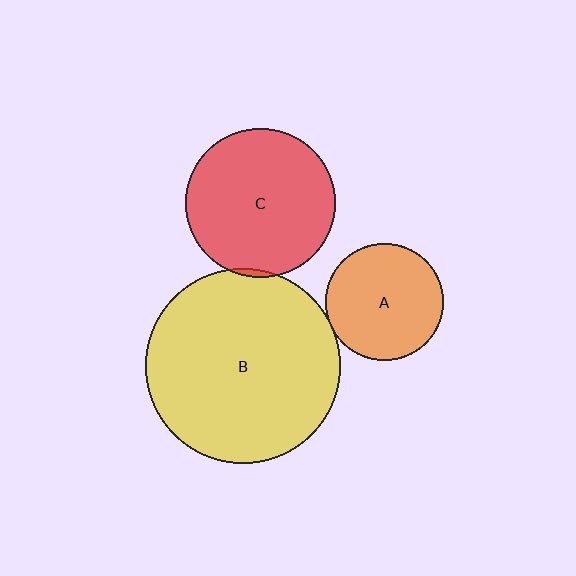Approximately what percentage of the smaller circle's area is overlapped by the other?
Approximately 5%.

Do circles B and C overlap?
Yes.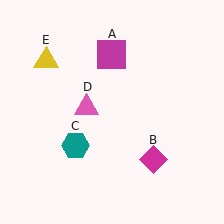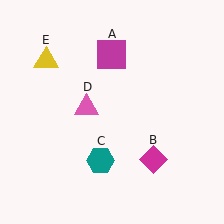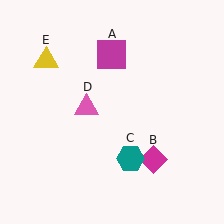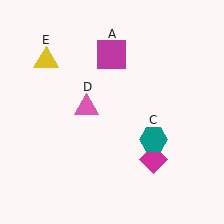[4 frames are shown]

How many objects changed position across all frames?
1 object changed position: teal hexagon (object C).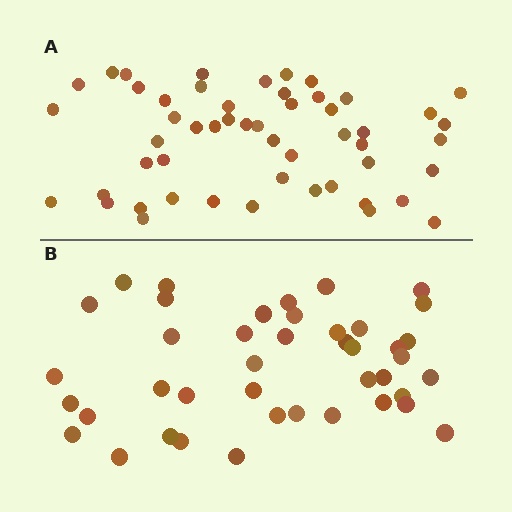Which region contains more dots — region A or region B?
Region A (the top region) has more dots.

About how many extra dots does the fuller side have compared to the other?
Region A has roughly 10 or so more dots than region B.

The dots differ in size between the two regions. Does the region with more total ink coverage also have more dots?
No. Region B has more total ink coverage because its dots are larger, but region A actually contains more individual dots. Total area can be misleading — the number of items is what matters here.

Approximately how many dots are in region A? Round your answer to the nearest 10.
About 50 dots. (The exact count is 52, which rounds to 50.)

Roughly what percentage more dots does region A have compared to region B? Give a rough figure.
About 25% more.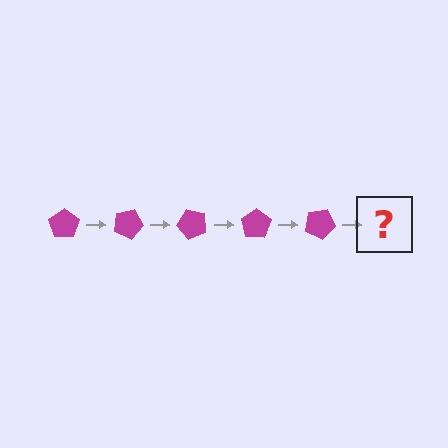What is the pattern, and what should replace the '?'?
The pattern is that the pentagon rotates 25 degrees each step. The '?' should be a magenta pentagon rotated 125 degrees.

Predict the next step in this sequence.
The next step is a magenta pentagon rotated 125 degrees.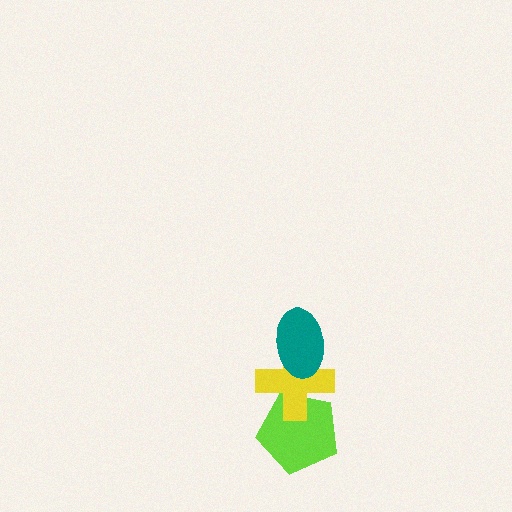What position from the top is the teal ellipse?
The teal ellipse is 1st from the top.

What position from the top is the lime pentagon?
The lime pentagon is 3rd from the top.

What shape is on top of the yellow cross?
The teal ellipse is on top of the yellow cross.